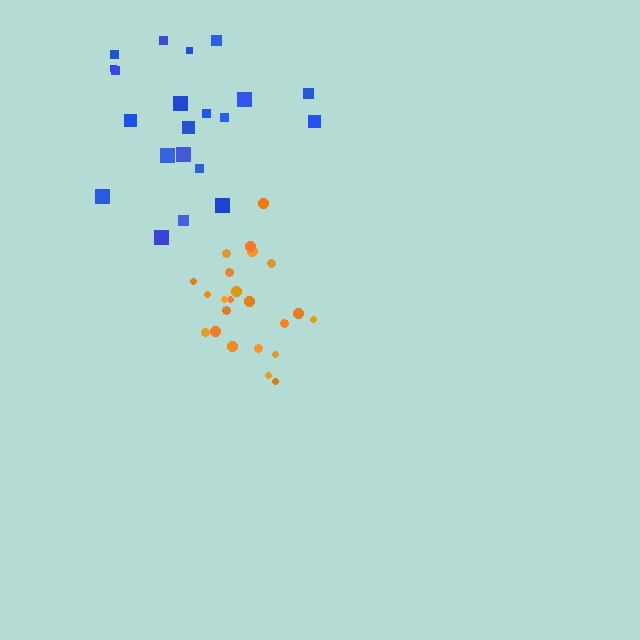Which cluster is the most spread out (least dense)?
Blue.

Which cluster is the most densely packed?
Orange.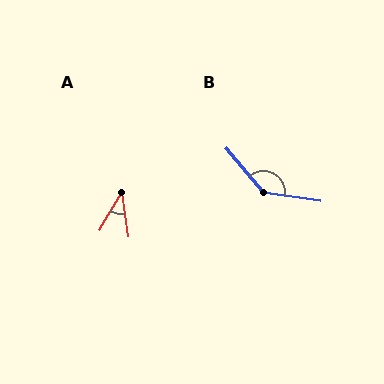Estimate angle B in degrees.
Approximately 139 degrees.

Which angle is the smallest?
A, at approximately 39 degrees.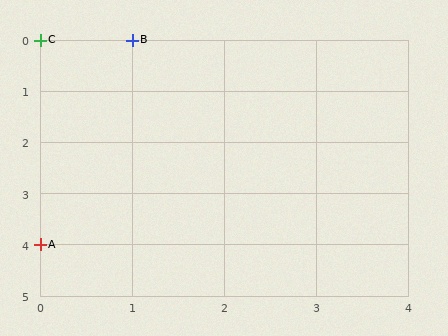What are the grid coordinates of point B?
Point B is at grid coordinates (1, 0).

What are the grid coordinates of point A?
Point A is at grid coordinates (0, 4).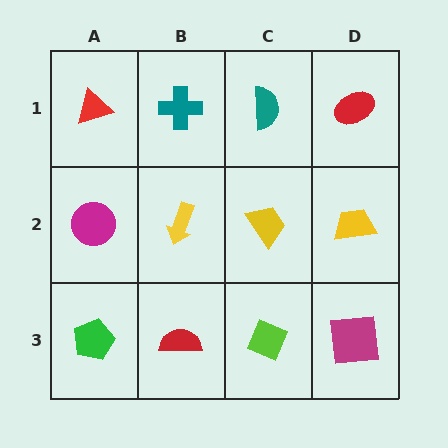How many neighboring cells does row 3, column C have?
3.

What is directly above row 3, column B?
A yellow arrow.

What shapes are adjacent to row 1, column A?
A magenta circle (row 2, column A), a teal cross (row 1, column B).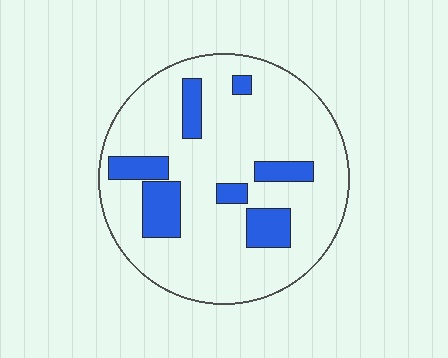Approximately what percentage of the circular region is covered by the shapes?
Approximately 20%.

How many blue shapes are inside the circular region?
7.